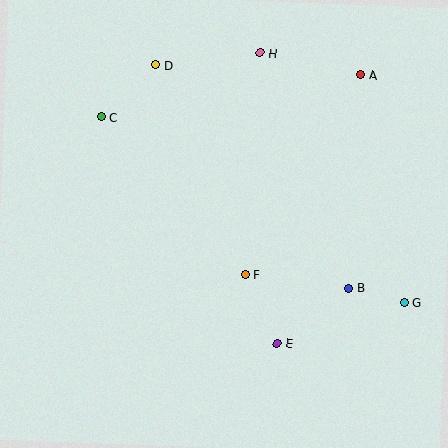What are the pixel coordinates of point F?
Point F is at (245, 275).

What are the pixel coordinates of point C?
Point C is at (101, 117).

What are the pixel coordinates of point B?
Point B is at (348, 288).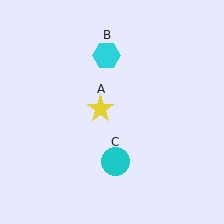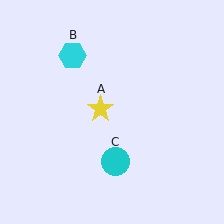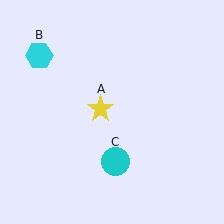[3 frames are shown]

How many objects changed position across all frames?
1 object changed position: cyan hexagon (object B).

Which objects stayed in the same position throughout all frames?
Yellow star (object A) and cyan circle (object C) remained stationary.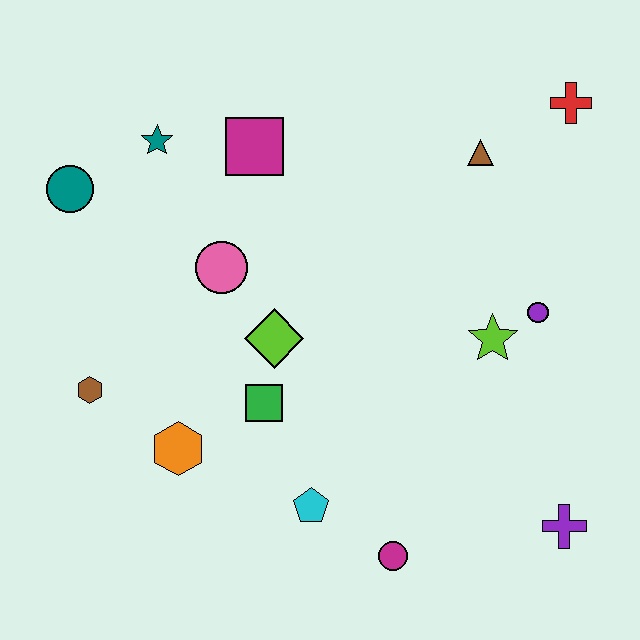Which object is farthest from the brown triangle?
The brown hexagon is farthest from the brown triangle.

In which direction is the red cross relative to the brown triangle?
The red cross is to the right of the brown triangle.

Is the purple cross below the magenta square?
Yes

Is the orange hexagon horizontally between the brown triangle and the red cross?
No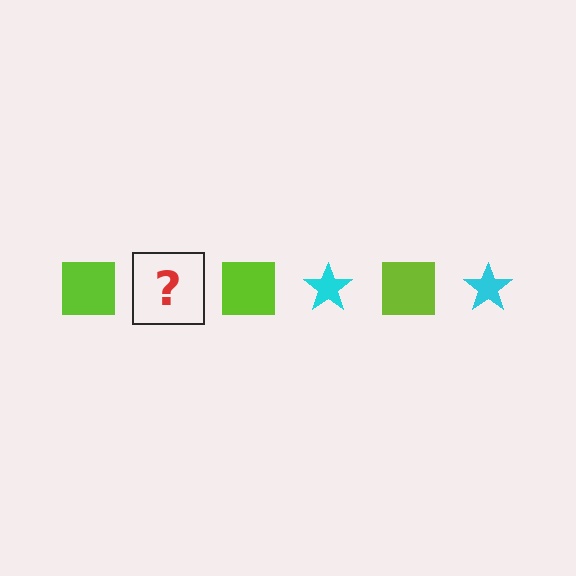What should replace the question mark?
The question mark should be replaced with a cyan star.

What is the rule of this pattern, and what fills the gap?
The rule is that the pattern alternates between lime square and cyan star. The gap should be filled with a cyan star.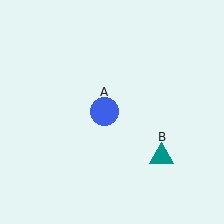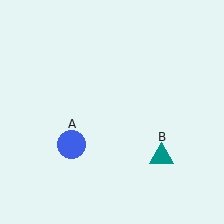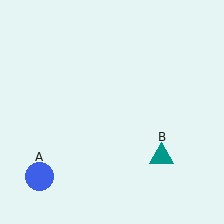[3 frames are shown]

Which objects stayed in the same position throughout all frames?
Teal triangle (object B) remained stationary.